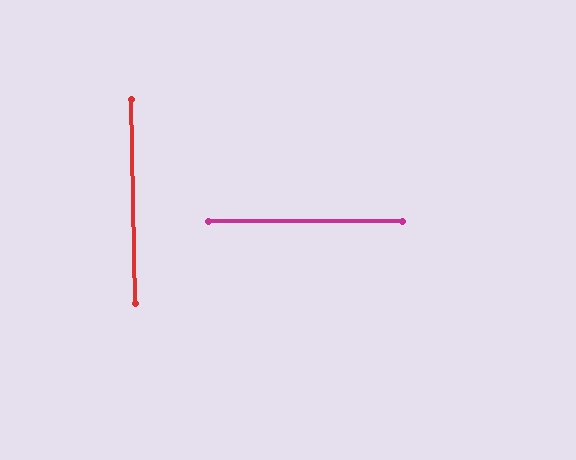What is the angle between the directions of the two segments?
Approximately 89 degrees.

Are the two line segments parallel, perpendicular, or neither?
Perpendicular — they meet at approximately 89°.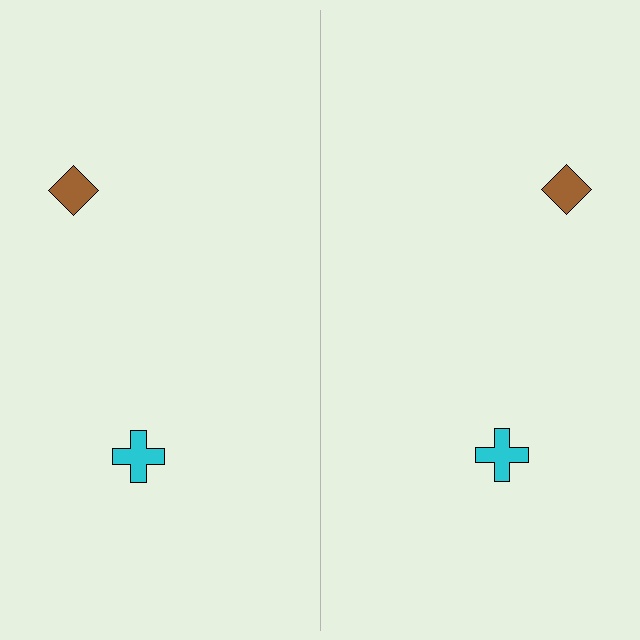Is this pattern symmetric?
Yes, this pattern has bilateral (reflection) symmetry.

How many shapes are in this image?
There are 4 shapes in this image.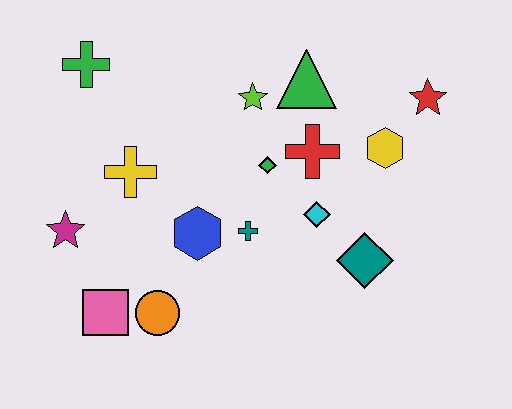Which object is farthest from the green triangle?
The pink square is farthest from the green triangle.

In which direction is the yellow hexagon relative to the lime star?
The yellow hexagon is to the right of the lime star.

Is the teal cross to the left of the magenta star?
No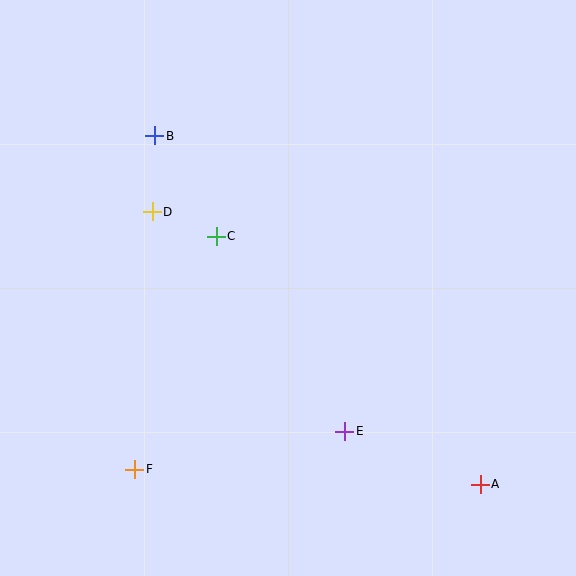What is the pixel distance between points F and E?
The distance between F and E is 213 pixels.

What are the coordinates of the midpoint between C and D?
The midpoint between C and D is at (184, 224).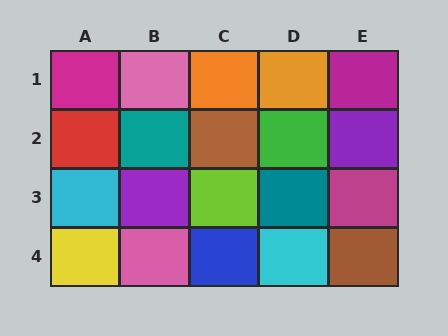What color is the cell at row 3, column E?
Magenta.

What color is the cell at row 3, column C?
Lime.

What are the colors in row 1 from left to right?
Magenta, pink, orange, orange, magenta.